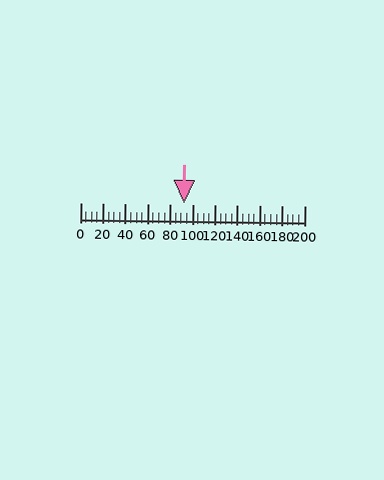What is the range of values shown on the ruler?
The ruler shows values from 0 to 200.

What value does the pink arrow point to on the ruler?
The pink arrow points to approximately 93.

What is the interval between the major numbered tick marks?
The major tick marks are spaced 20 units apart.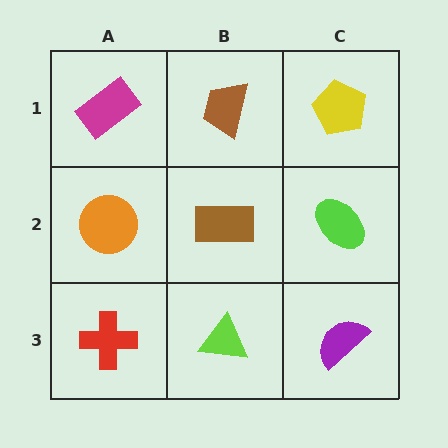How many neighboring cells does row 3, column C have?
2.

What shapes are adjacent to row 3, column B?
A brown rectangle (row 2, column B), a red cross (row 3, column A), a purple semicircle (row 3, column C).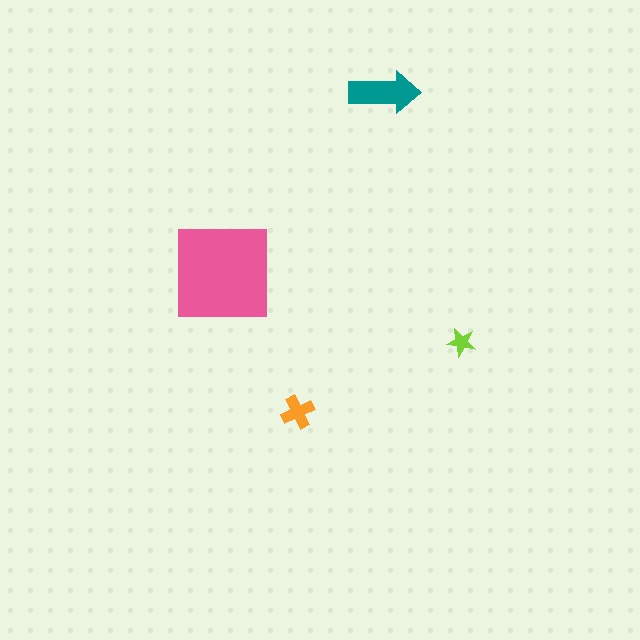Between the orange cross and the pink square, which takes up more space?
The pink square.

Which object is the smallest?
The lime star.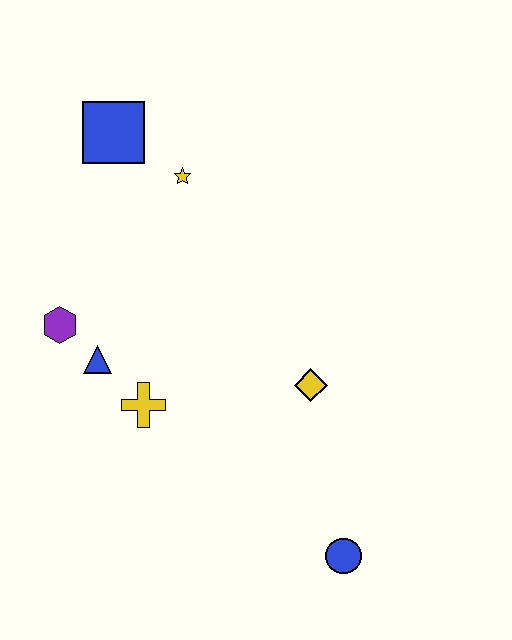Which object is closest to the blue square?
The yellow star is closest to the blue square.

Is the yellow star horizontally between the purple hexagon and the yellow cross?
No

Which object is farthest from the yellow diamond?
The blue square is farthest from the yellow diamond.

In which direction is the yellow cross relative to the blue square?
The yellow cross is below the blue square.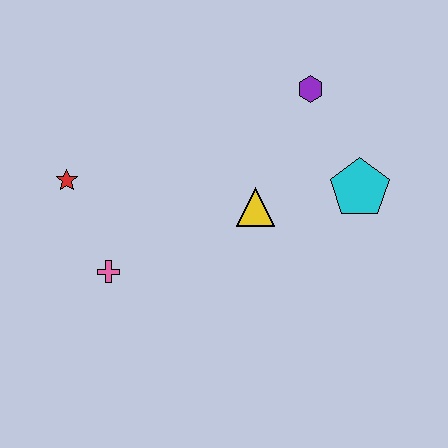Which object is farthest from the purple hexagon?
The pink cross is farthest from the purple hexagon.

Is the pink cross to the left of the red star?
No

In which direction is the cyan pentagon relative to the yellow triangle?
The cyan pentagon is to the right of the yellow triangle.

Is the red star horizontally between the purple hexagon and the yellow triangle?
No